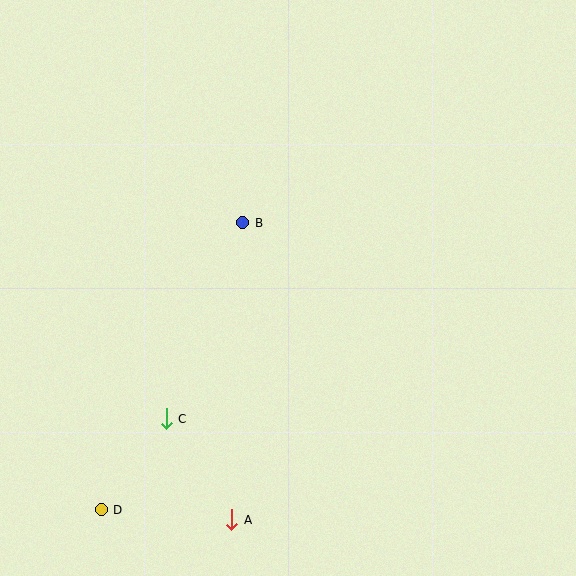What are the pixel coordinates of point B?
Point B is at (243, 223).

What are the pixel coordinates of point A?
Point A is at (232, 520).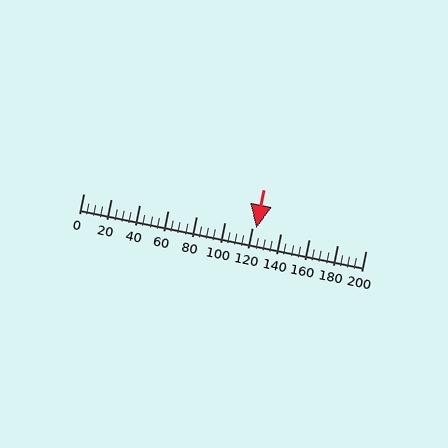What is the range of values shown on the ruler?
The ruler shows values from 0 to 200.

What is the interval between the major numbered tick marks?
The major tick marks are spaced 20 units apart.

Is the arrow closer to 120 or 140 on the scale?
The arrow is closer to 120.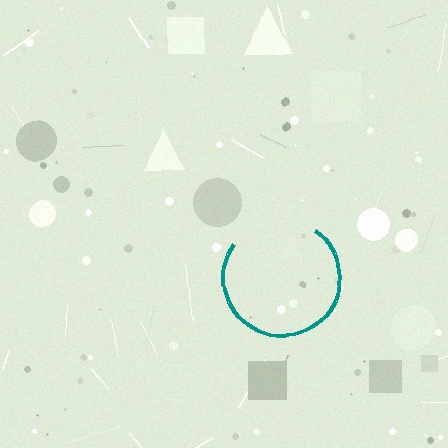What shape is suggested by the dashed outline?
The dashed outline suggests a circle.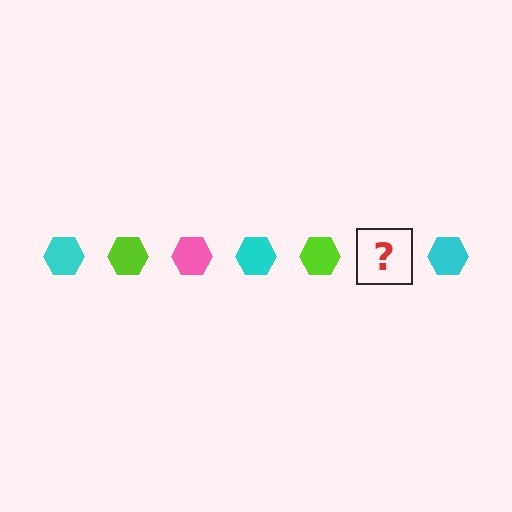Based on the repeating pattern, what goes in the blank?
The blank should be a pink hexagon.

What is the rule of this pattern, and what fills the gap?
The rule is that the pattern cycles through cyan, lime, pink hexagons. The gap should be filled with a pink hexagon.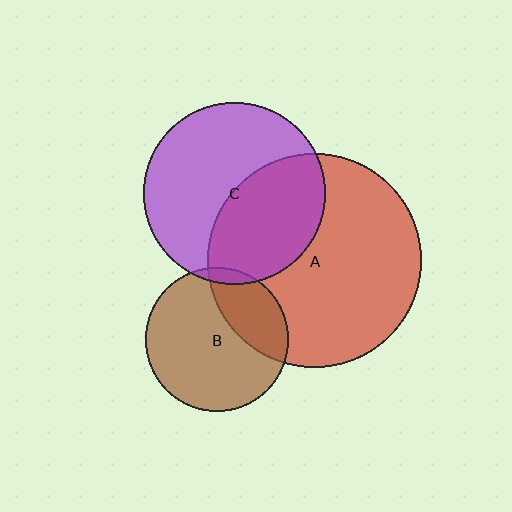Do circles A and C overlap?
Yes.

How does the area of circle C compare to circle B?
Approximately 1.6 times.